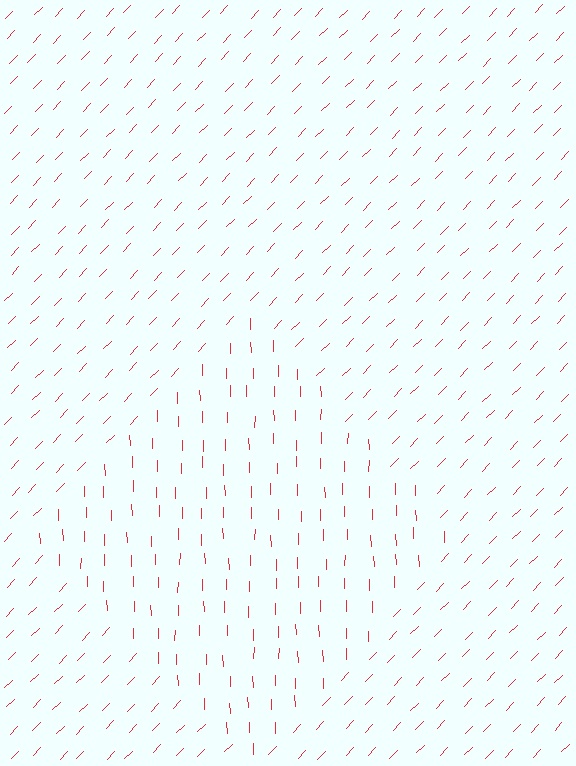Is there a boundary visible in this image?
Yes, there is a texture boundary formed by a change in line orientation.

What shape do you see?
I see a diamond.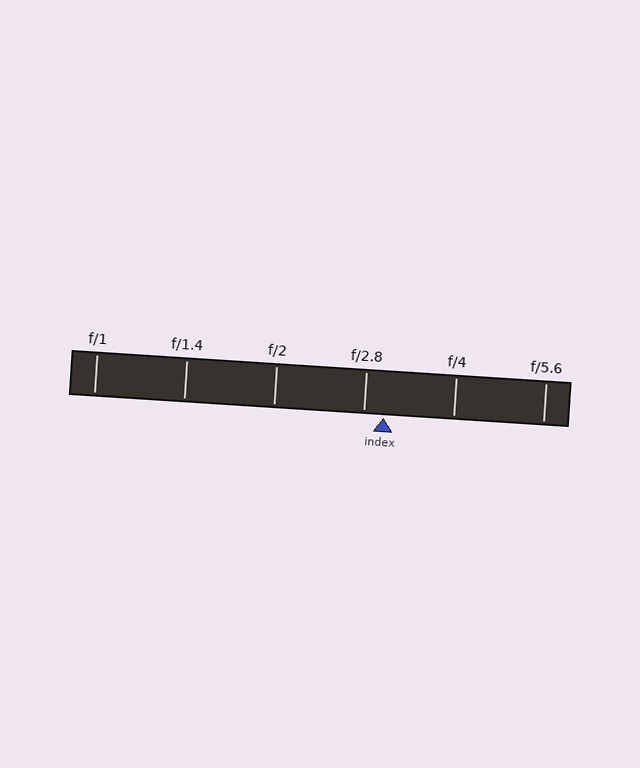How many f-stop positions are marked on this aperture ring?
There are 6 f-stop positions marked.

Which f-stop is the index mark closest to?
The index mark is closest to f/2.8.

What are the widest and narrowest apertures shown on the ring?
The widest aperture shown is f/1 and the narrowest is f/5.6.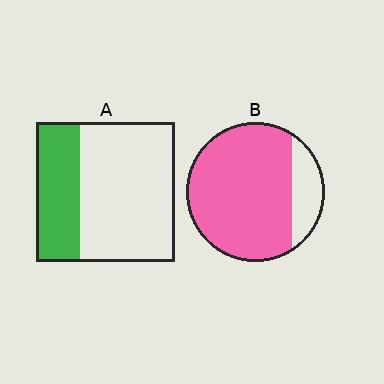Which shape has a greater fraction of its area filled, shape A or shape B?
Shape B.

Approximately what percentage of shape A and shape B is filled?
A is approximately 30% and B is approximately 80%.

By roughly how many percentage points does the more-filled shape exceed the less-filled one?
By roughly 50 percentage points (B over A).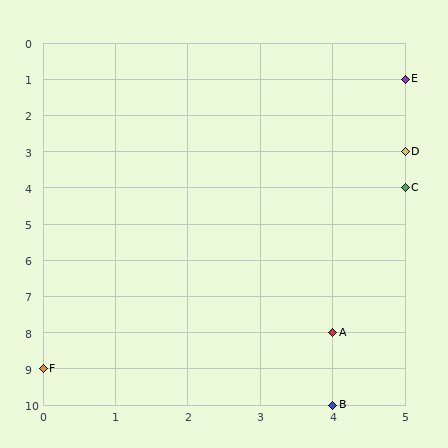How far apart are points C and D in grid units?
Points C and D are 1 row apart.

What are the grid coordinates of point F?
Point F is at grid coordinates (0, 9).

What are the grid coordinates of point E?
Point E is at grid coordinates (5, 1).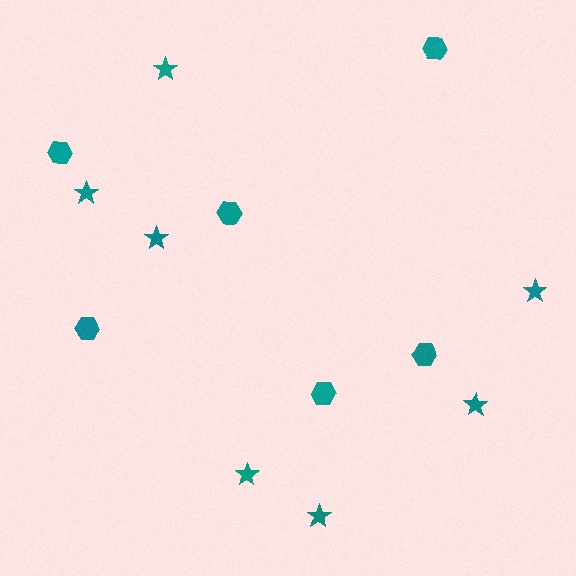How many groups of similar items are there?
There are 2 groups: one group of hexagons (6) and one group of stars (7).